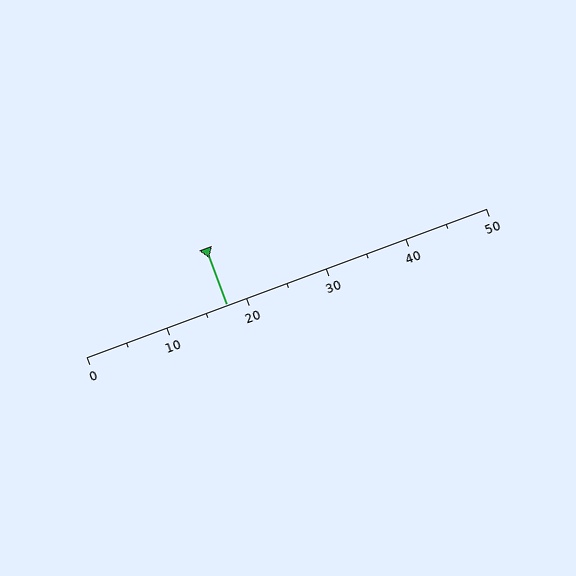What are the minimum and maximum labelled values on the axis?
The axis runs from 0 to 50.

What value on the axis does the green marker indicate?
The marker indicates approximately 17.5.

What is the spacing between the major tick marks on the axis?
The major ticks are spaced 10 apart.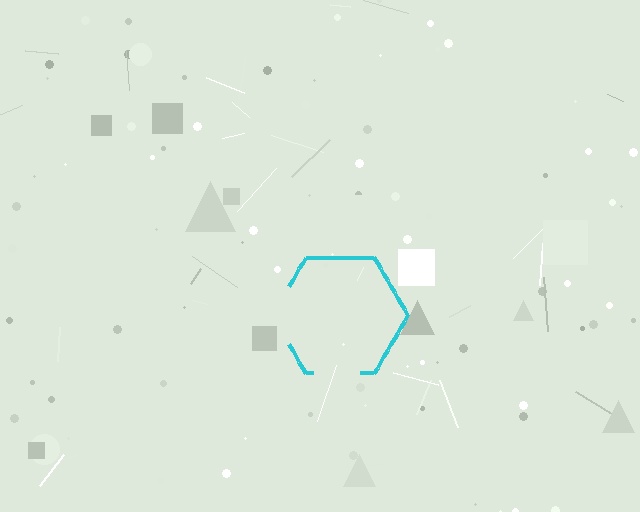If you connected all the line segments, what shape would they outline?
They would outline a hexagon.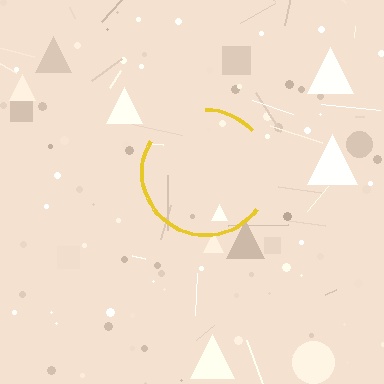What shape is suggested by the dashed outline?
The dashed outline suggests a circle.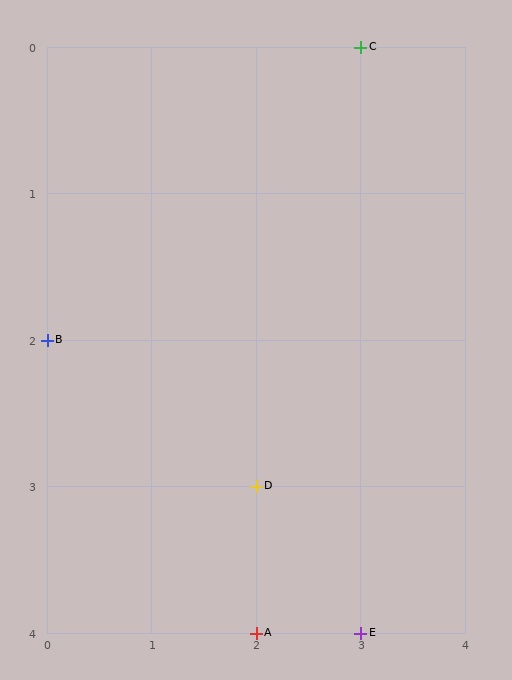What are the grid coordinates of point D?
Point D is at grid coordinates (2, 3).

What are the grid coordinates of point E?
Point E is at grid coordinates (3, 4).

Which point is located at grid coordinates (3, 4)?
Point E is at (3, 4).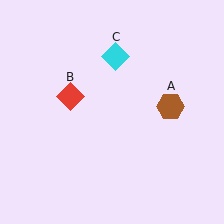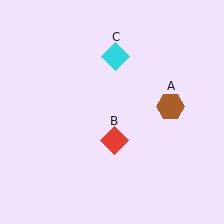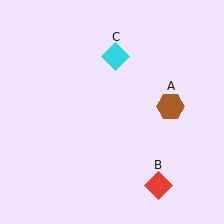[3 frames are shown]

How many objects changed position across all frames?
1 object changed position: red diamond (object B).